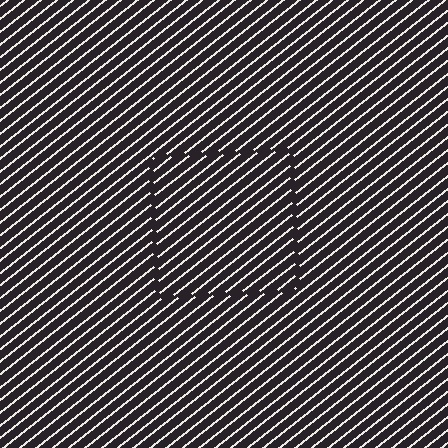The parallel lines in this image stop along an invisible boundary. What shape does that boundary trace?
An illusory square. The interior of the shape contains the same grating, shifted by half a period — the contour is defined by the phase discontinuity where line-ends from the inner and outer gratings abut.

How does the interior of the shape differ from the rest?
The interior of the shape contains the same grating, shifted by half a period — the contour is defined by the phase discontinuity where line-ends from the inner and outer gratings abut.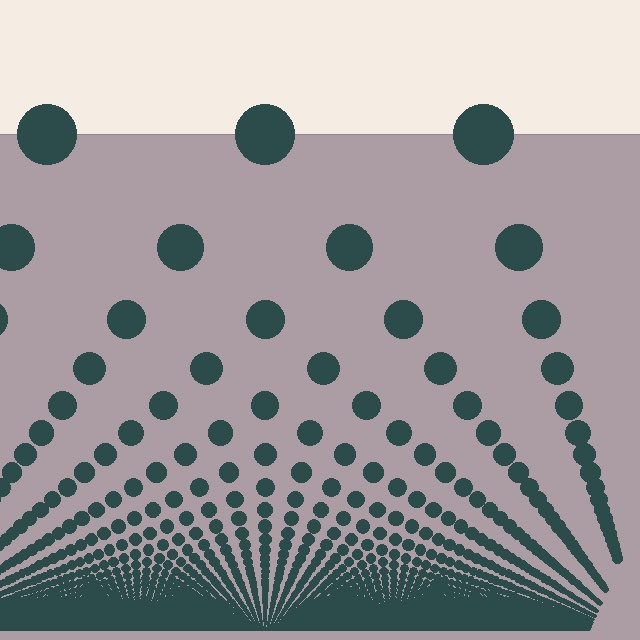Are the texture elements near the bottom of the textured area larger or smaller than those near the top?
Smaller. The gradient is inverted — elements near the bottom are smaller and denser.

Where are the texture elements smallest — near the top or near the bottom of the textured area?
Near the bottom.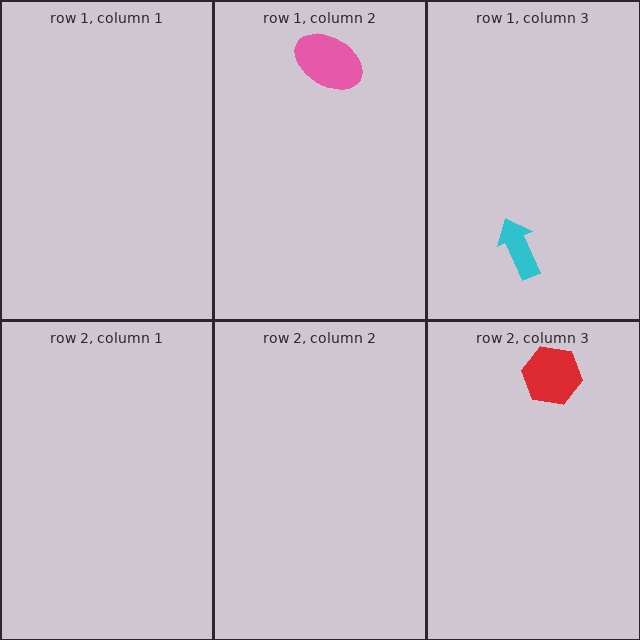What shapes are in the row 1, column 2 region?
The pink ellipse.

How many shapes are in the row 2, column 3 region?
1.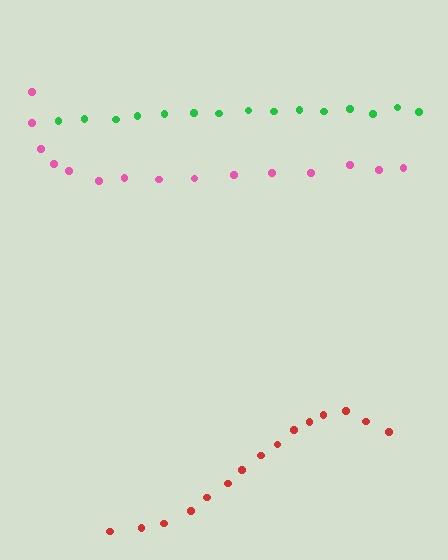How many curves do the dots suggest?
There are 3 distinct paths.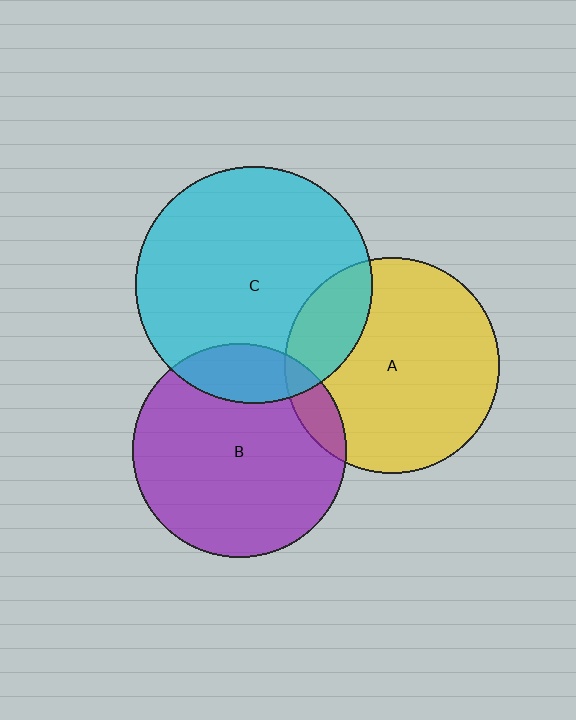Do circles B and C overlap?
Yes.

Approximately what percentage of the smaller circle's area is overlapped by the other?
Approximately 15%.